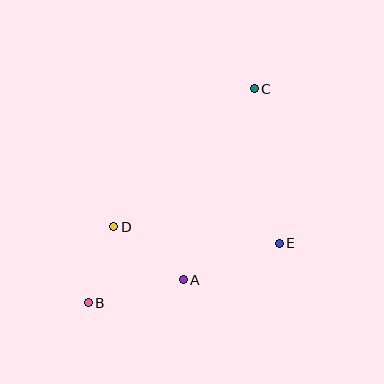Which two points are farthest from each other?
Points B and C are farthest from each other.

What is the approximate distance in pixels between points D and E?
The distance between D and E is approximately 166 pixels.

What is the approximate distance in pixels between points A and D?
The distance between A and D is approximately 87 pixels.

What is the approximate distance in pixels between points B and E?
The distance between B and E is approximately 200 pixels.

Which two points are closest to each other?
Points B and D are closest to each other.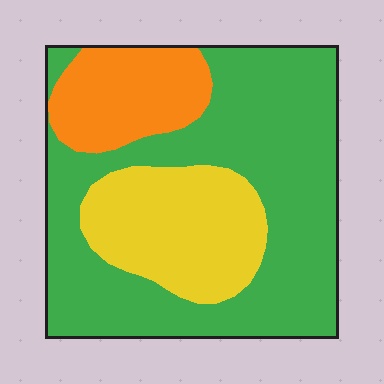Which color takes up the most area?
Green, at roughly 60%.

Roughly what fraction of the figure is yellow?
Yellow covers 23% of the figure.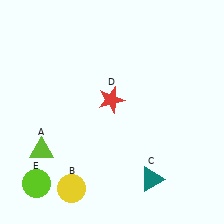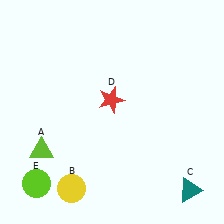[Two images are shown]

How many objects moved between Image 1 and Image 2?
1 object moved between the two images.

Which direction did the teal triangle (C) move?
The teal triangle (C) moved right.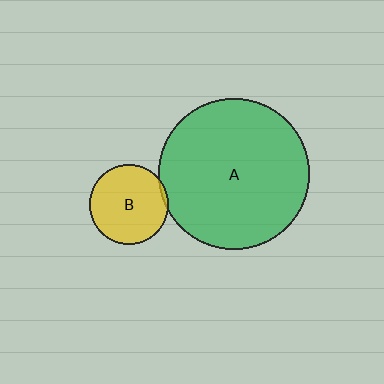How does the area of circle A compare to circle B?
Approximately 3.6 times.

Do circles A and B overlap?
Yes.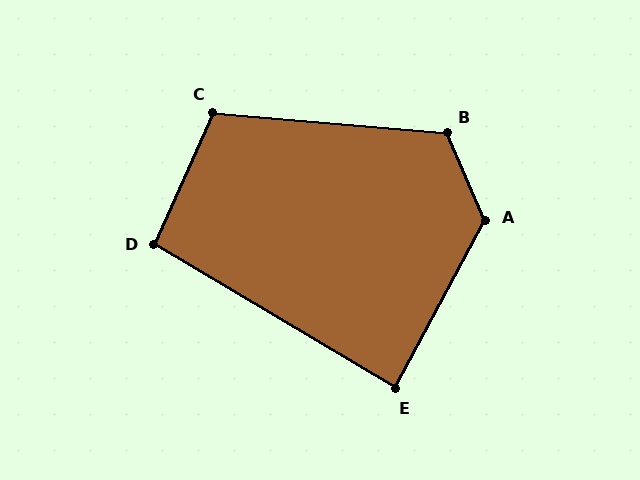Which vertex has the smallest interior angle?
E, at approximately 87 degrees.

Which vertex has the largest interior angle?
A, at approximately 128 degrees.